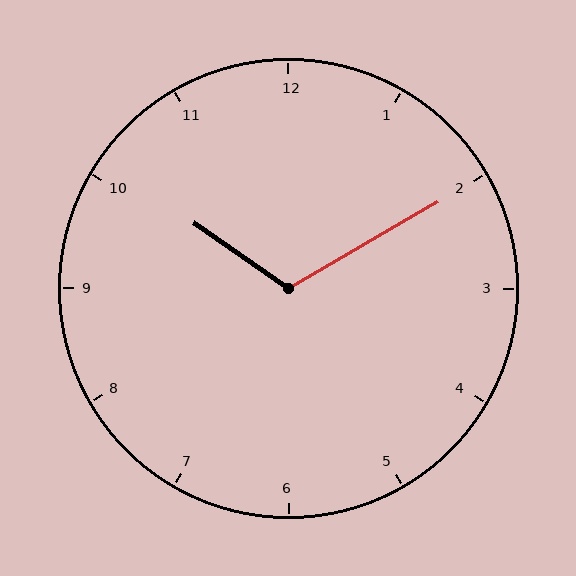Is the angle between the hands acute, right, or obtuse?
It is obtuse.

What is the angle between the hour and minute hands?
Approximately 115 degrees.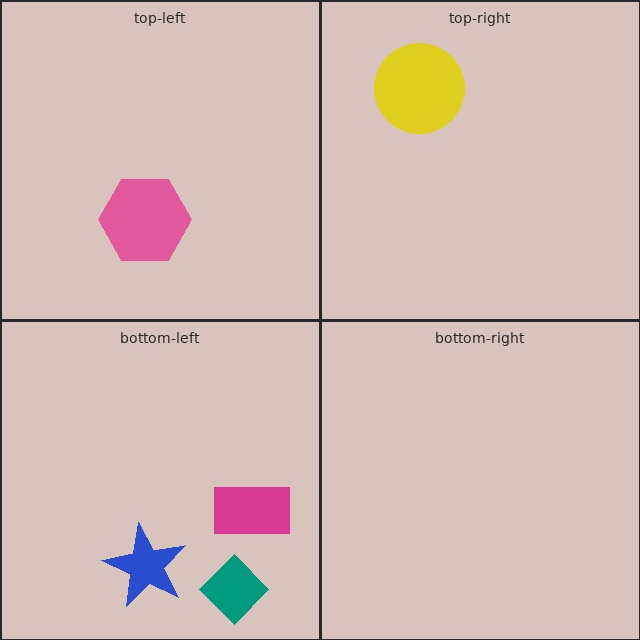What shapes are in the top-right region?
The yellow circle.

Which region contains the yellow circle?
The top-right region.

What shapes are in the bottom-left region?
The magenta rectangle, the teal diamond, the blue star.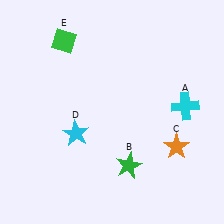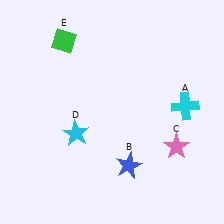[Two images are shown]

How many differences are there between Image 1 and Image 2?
There are 2 differences between the two images.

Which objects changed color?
B changed from green to blue. C changed from orange to pink.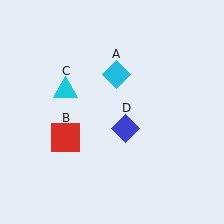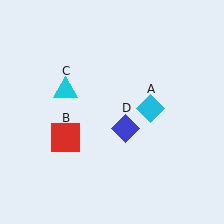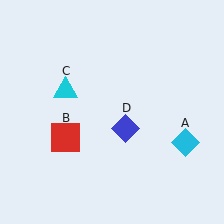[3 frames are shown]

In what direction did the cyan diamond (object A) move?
The cyan diamond (object A) moved down and to the right.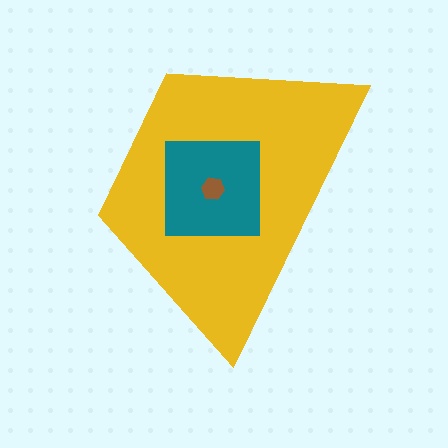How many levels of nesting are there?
3.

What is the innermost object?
The brown hexagon.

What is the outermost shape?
The yellow trapezoid.